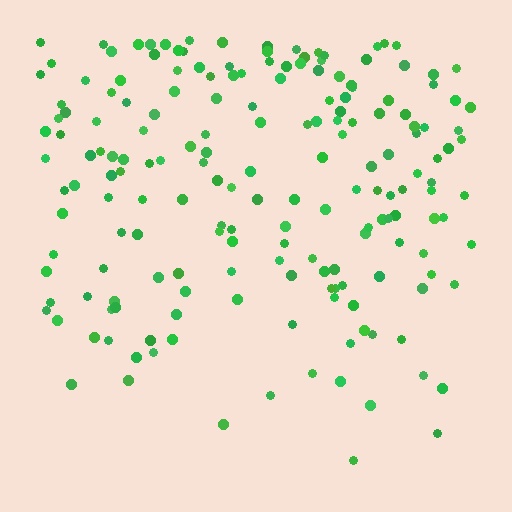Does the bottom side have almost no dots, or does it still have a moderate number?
Still a moderate number, just noticeably fewer than the top.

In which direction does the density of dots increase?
From bottom to top, with the top side densest.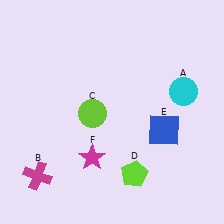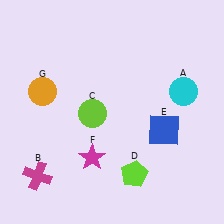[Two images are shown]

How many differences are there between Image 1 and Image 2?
There is 1 difference between the two images.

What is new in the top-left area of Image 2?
An orange circle (G) was added in the top-left area of Image 2.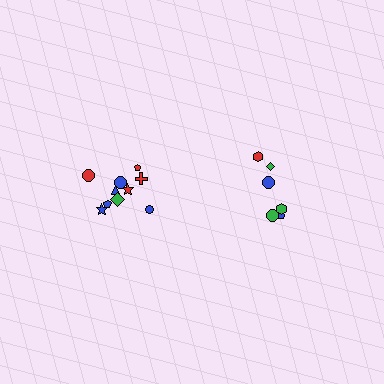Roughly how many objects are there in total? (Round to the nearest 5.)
Roughly 15 objects in total.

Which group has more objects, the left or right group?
The left group.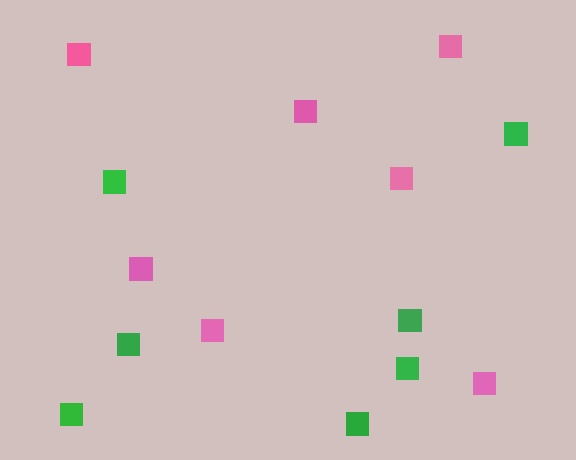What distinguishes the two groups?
There are 2 groups: one group of green squares (7) and one group of pink squares (7).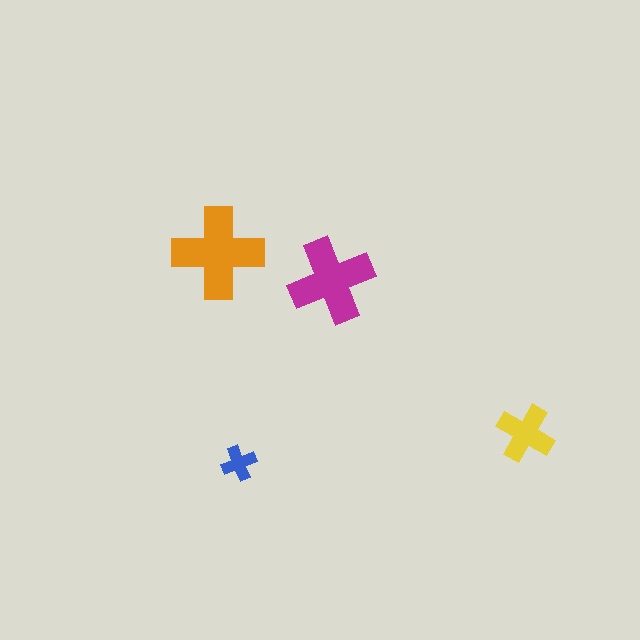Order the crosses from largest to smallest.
the orange one, the magenta one, the yellow one, the blue one.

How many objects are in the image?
There are 4 objects in the image.